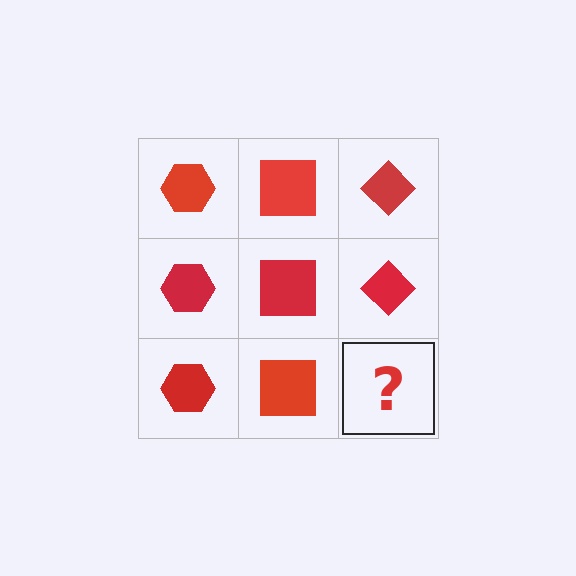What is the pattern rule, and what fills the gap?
The rule is that each column has a consistent shape. The gap should be filled with a red diamond.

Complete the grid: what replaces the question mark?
The question mark should be replaced with a red diamond.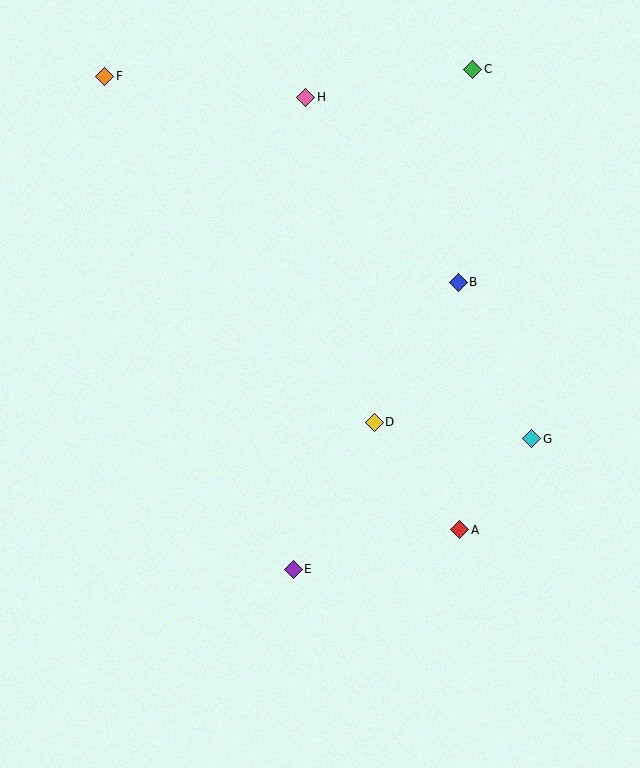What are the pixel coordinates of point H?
Point H is at (305, 97).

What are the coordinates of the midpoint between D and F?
The midpoint between D and F is at (240, 249).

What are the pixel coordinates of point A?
Point A is at (460, 530).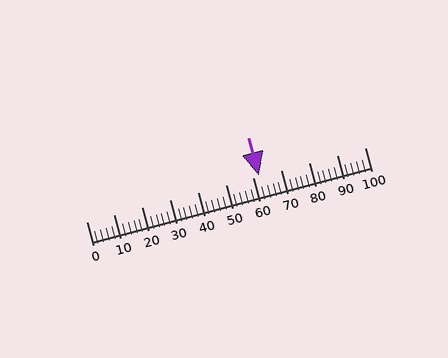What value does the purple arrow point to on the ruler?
The purple arrow points to approximately 62.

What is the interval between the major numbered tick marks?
The major tick marks are spaced 10 units apart.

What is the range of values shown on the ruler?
The ruler shows values from 0 to 100.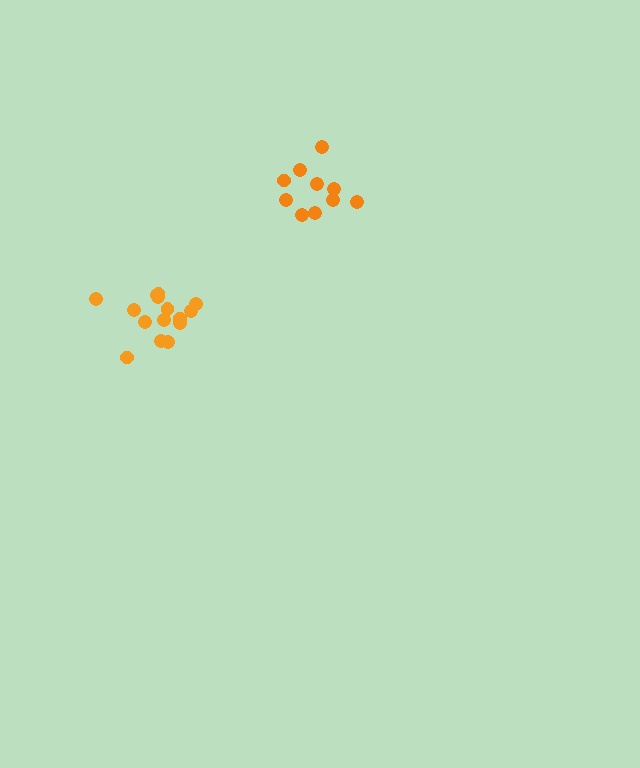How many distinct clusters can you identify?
There are 2 distinct clusters.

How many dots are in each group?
Group 1: 10 dots, Group 2: 15 dots (25 total).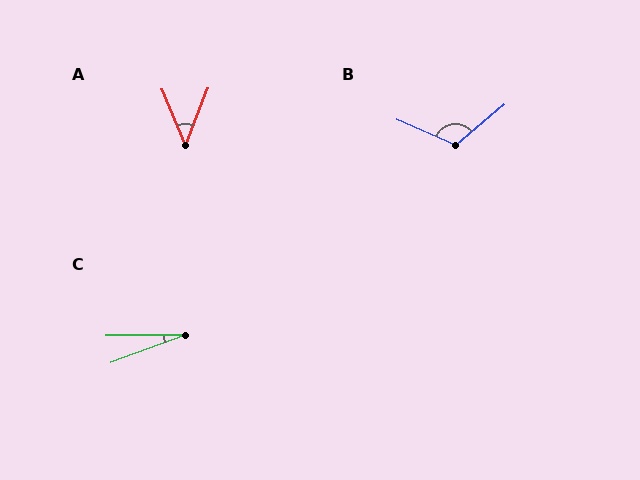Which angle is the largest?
B, at approximately 116 degrees.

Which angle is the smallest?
C, at approximately 20 degrees.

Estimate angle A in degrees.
Approximately 43 degrees.